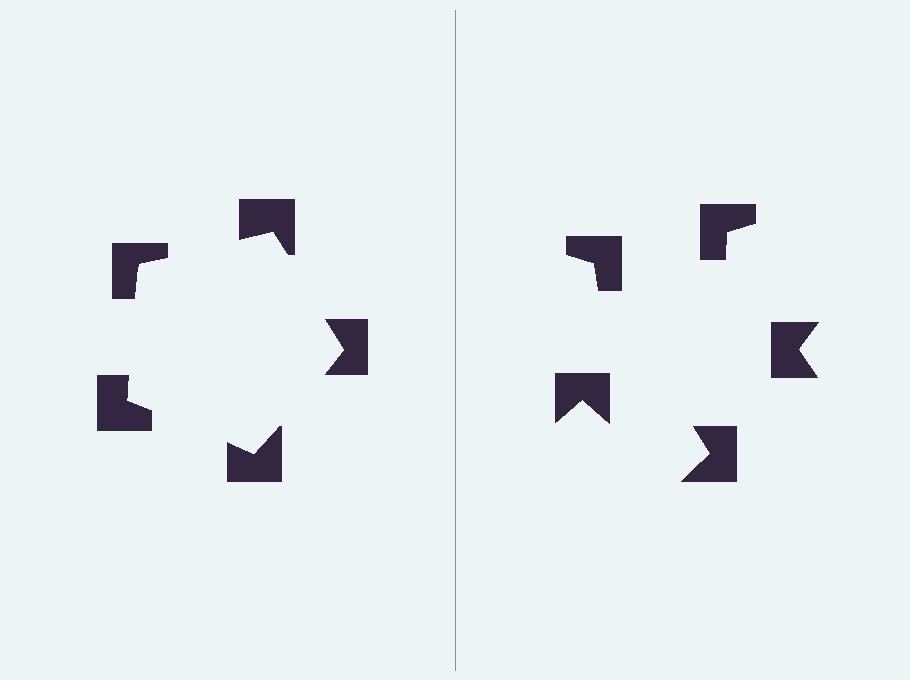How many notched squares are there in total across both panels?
10 — 5 on each side.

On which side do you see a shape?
An illusory pentagon appears on the left side. On the right side the wedge cuts are rotated, so no coherent shape forms.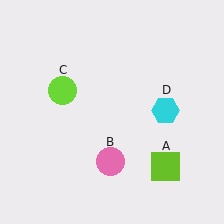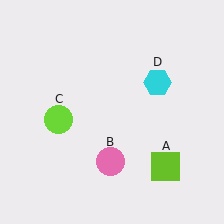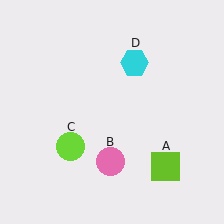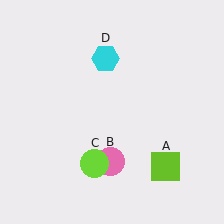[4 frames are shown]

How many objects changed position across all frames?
2 objects changed position: lime circle (object C), cyan hexagon (object D).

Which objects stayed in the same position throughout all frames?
Lime square (object A) and pink circle (object B) remained stationary.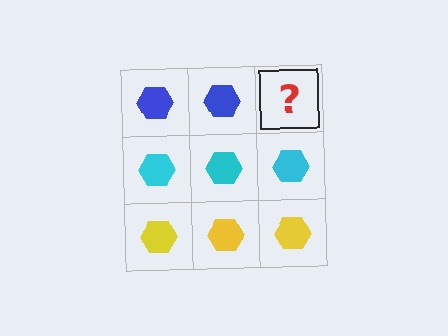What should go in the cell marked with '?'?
The missing cell should contain a blue hexagon.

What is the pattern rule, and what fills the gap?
The rule is that each row has a consistent color. The gap should be filled with a blue hexagon.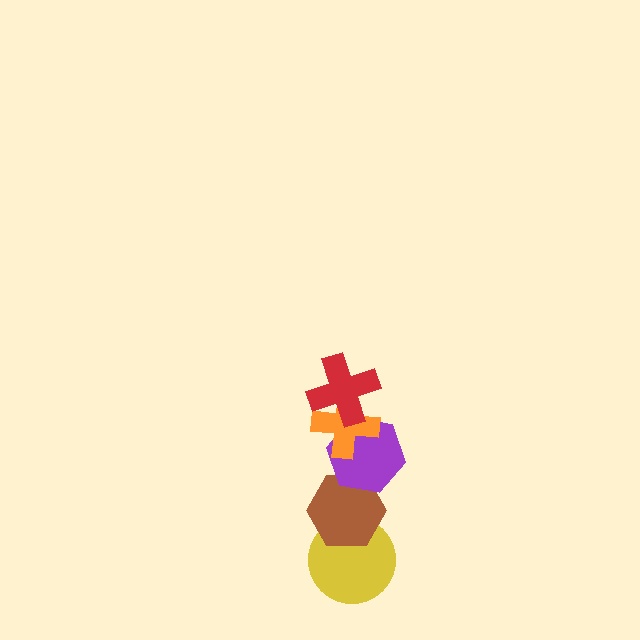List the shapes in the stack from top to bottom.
From top to bottom: the red cross, the orange cross, the purple hexagon, the brown hexagon, the yellow circle.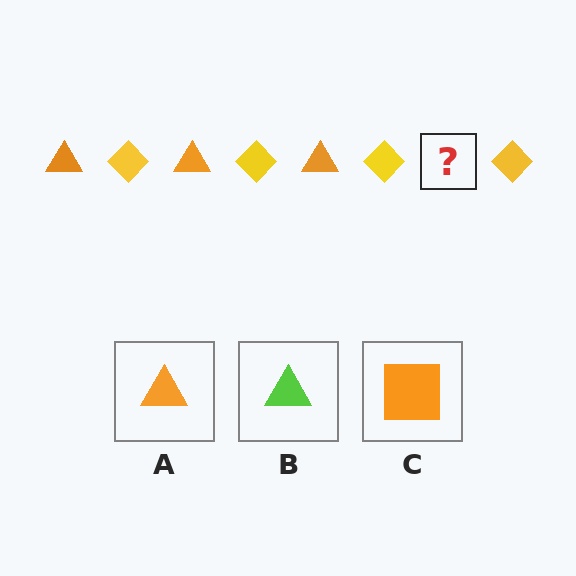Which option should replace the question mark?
Option A.